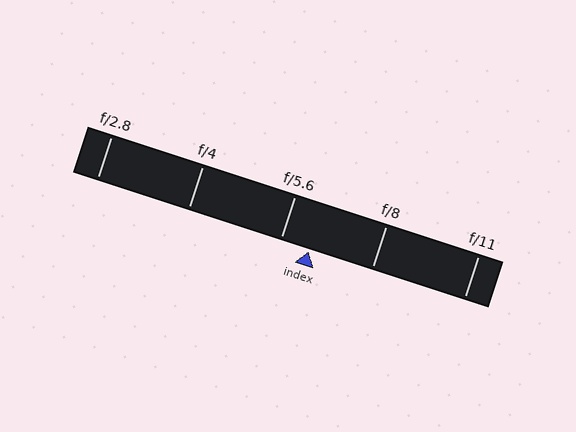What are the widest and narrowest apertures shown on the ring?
The widest aperture shown is f/2.8 and the narrowest is f/11.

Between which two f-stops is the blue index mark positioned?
The index mark is between f/5.6 and f/8.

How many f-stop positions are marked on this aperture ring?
There are 5 f-stop positions marked.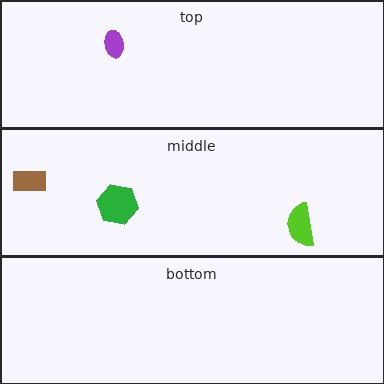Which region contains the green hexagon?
The middle region.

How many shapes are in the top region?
1.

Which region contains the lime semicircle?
The middle region.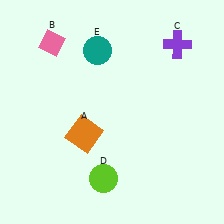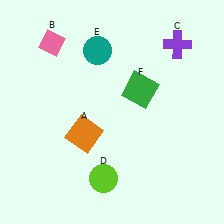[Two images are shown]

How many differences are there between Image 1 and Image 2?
There is 1 difference between the two images.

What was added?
A green square (F) was added in Image 2.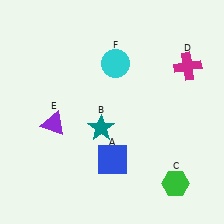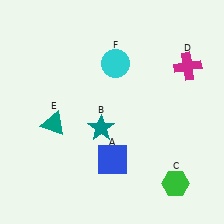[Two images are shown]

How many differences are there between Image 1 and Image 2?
There is 1 difference between the two images.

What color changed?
The triangle (E) changed from purple in Image 1 to teal in Image 2.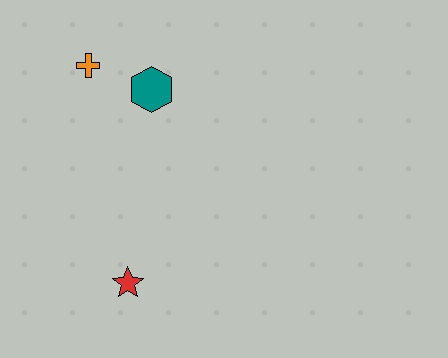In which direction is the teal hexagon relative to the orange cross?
The teal hexagon is to the right of the orange cross.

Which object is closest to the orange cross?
The teal hexagon is closest to the orange cross.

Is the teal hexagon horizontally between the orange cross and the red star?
No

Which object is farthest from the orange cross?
The red star is farthest from the orange cross.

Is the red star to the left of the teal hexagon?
Yes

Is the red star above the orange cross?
No